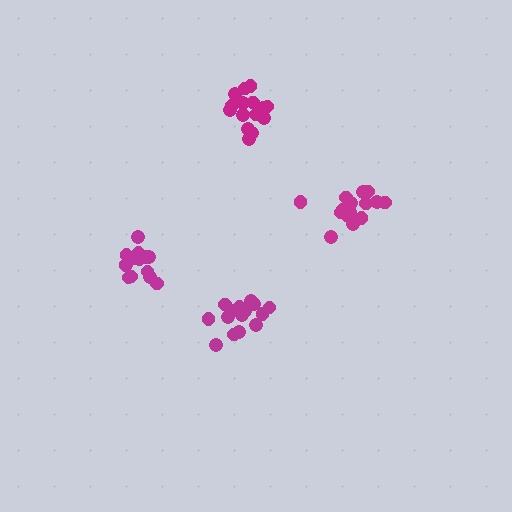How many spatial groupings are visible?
There are 4 spatial groupings.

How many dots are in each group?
Group 1: 15 dots, Group 2: 15 dots, Group 3: 15 dots, Group 4: 14 dots (59 total).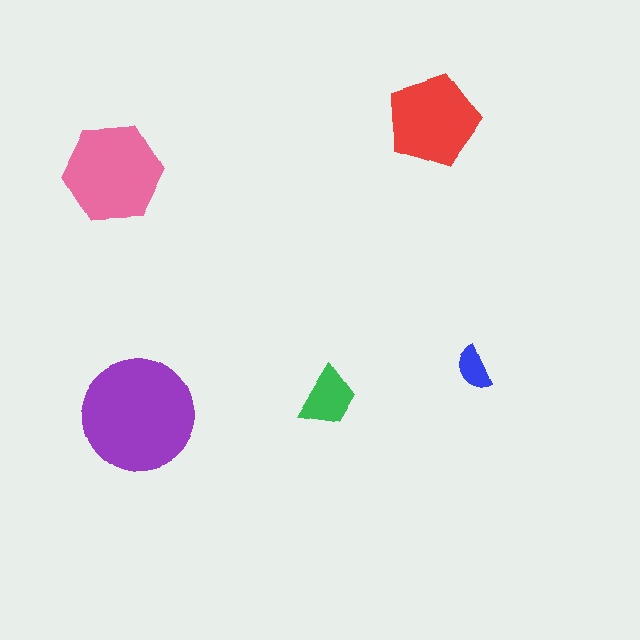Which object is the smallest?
The blue semicircle.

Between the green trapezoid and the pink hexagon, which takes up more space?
The pink hexagon.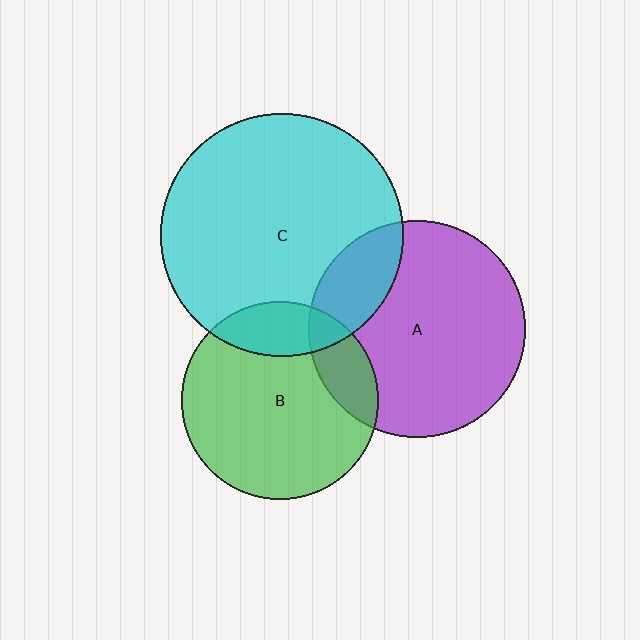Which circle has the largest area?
Circle C (cyan).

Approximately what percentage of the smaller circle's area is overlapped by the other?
Approximately 15%.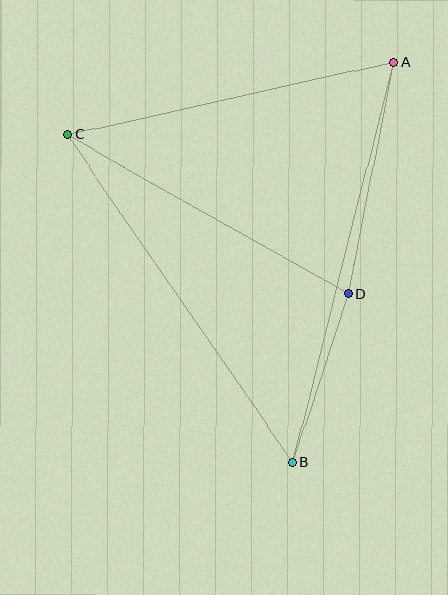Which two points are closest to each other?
Points B and D are closest to each other.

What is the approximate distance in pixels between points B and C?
The distance between B and C is approximately 398 pixels.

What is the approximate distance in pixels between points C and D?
The distance between C and D is approximately 323 pixels.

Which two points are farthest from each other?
Points A and B are farthest from each other.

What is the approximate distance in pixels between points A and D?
The distance between A and D is approximately 236 pixels.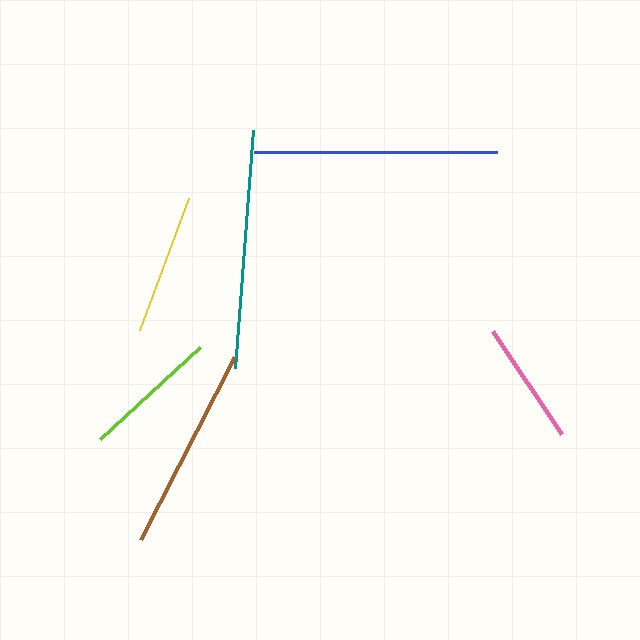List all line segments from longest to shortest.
From longest to shortest: blue, teal, brown, yellow, lime, pink.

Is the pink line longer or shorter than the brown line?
The brown line is longer than the pink line.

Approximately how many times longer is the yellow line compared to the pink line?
The yellow line is approximately 1.1 times the length of the pink line.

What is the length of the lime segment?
The lime segment is approximately 136 pixels long.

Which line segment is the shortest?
The pink line is the shortest at approximately 124 pixels.